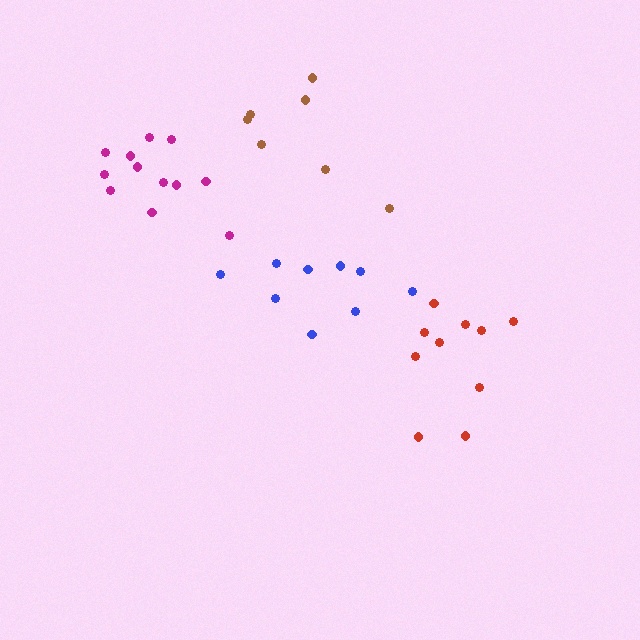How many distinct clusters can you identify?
There are 4 distinct clusters.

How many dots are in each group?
Group 1: 9 dots, Group 2: 12 dots, Group 3: 7 dots, Group 4: 10 dots (38 total).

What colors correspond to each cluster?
The clusters are colored: blue, magenta, brown, red.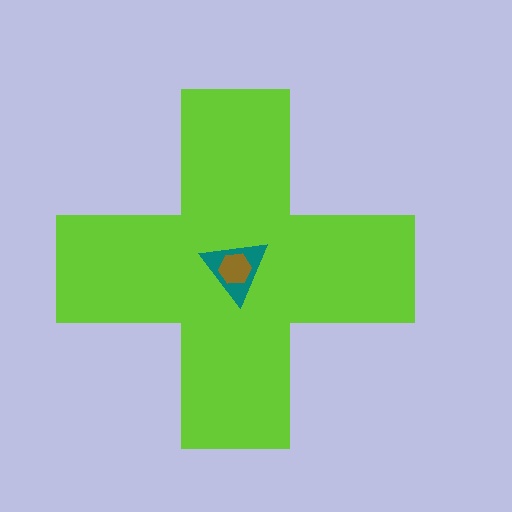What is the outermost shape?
The lime cross.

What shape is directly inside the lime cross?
The teal triangle.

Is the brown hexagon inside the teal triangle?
Yes.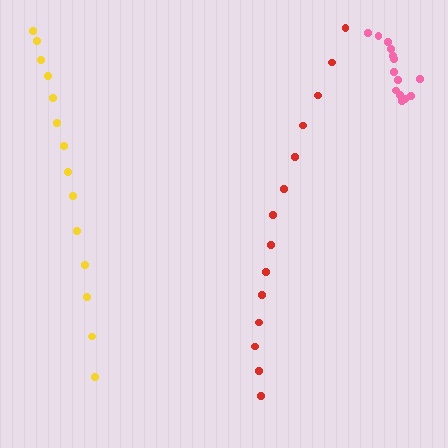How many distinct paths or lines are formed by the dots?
There are 3 distinct paths.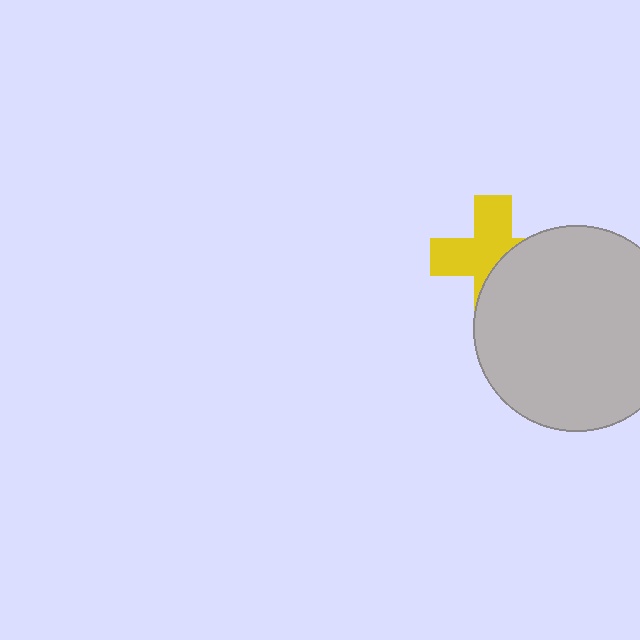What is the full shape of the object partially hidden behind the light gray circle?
The partially hidden object is a yellow cross.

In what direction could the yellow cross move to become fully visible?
The yellow cross could move toward the upper-left. That would shift it out from behind the light gray circle entirely.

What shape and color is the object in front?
The object in front is a light gray circle.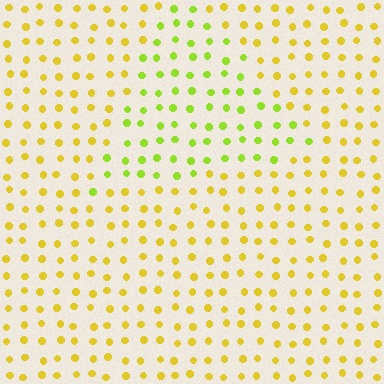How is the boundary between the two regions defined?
The boundary is defined purely by a slight shift in hue (about 34 degrees). Spacing, size, and orientation are identical on both sides.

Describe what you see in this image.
The image is filled with small yellow elements in a uniform arrangement. A triangle-shaped region is visible where the elements are tinted to a slightly different hue, forming a subtle color boundary.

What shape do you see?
I see a triangle.